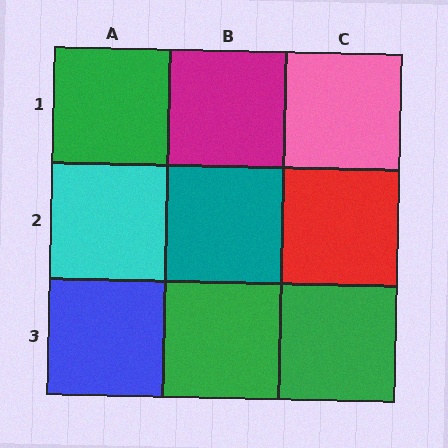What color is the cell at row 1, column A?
Green.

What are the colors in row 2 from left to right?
Cyan, teal, red.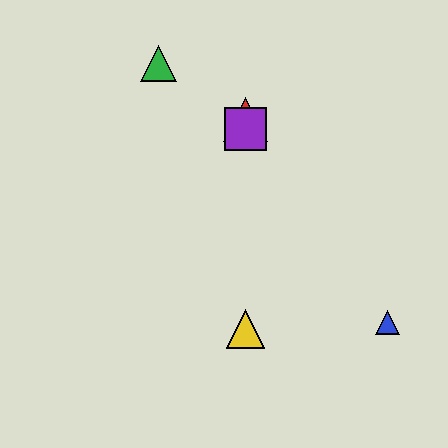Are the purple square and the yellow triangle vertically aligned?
Yes, both are at x≈246.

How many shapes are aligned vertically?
3 shapes (the red triangle, the yellow triangle, the purple square) are aligned vertically.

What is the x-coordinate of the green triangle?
The green triangle is at x≈159.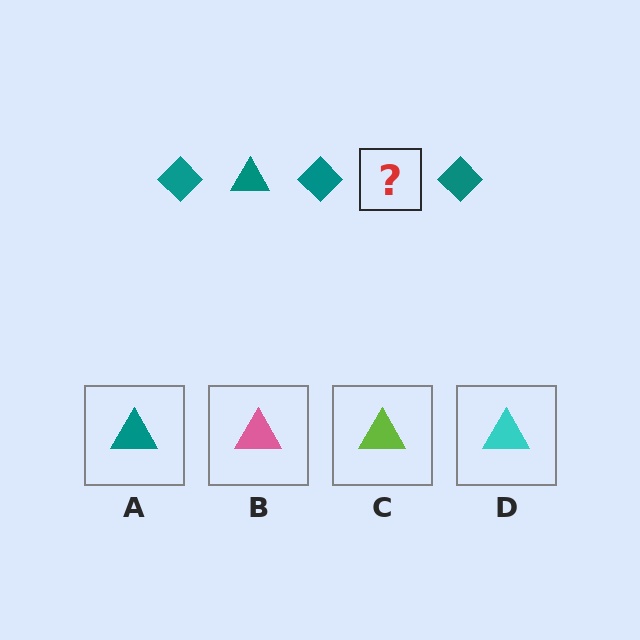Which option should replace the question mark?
Option A.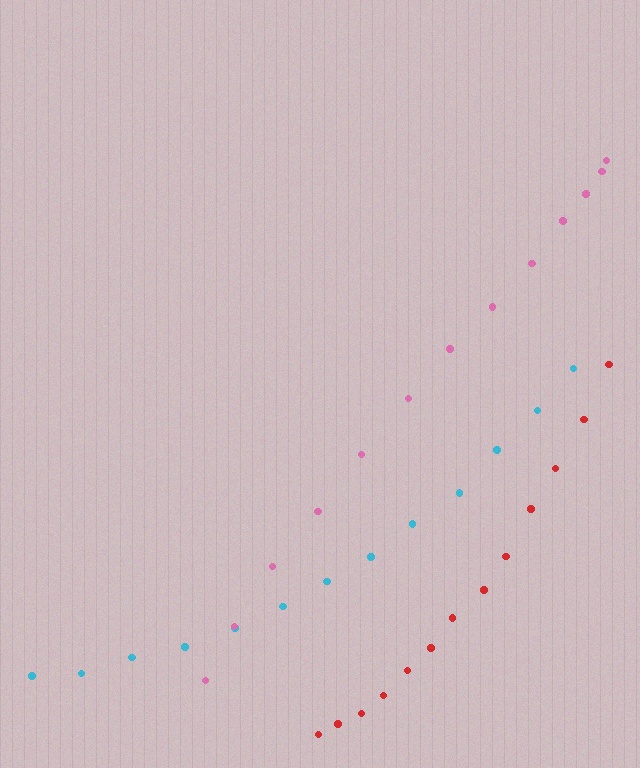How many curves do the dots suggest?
There are 3 distinct paths.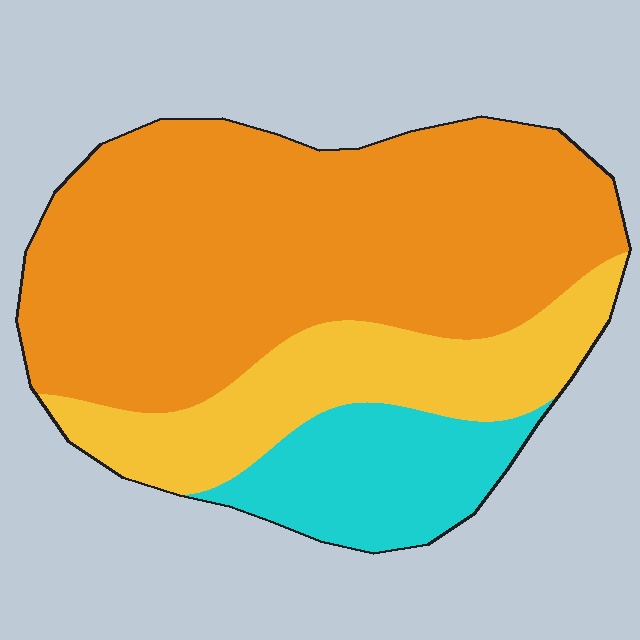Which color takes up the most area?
Orange, at roughly 60%.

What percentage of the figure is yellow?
Yellow covers roughly 25% of the figure.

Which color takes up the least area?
Cyan, at roughly 15%.